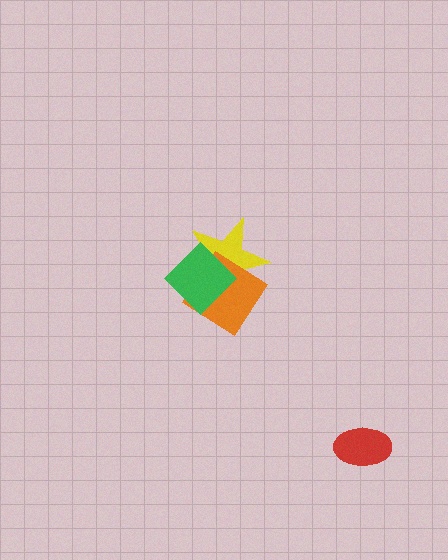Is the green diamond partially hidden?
No, no other shape covers it.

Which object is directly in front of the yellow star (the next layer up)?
The orange diamond is directly in front of the yellow star.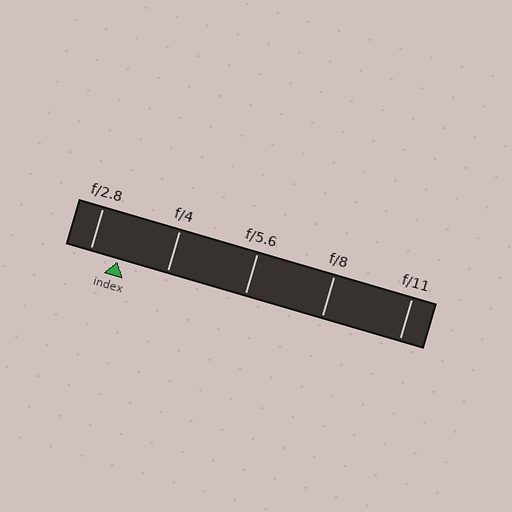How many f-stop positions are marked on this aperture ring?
There are 5 f-stop positions marked.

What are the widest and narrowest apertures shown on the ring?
The widest aperture shown is f/2.8 and the narrowest is f/11.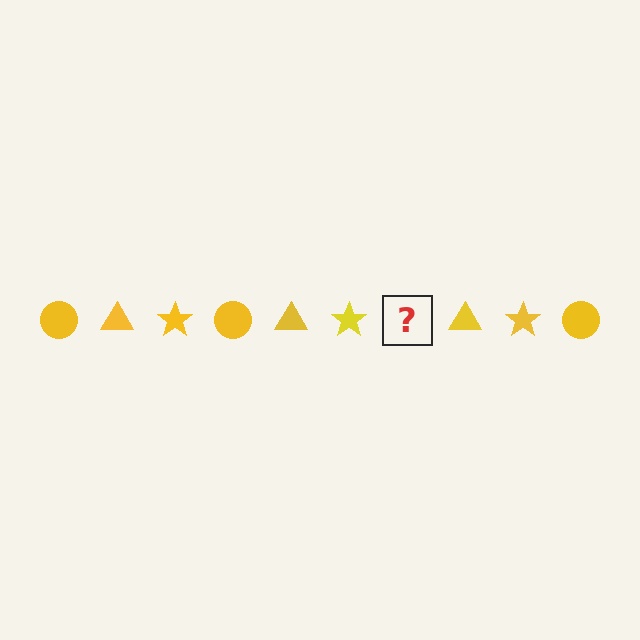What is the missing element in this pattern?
The missing element is a yellow circle.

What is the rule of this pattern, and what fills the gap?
The rule is that the pattern cycles through circle, triangle, star shapes in yellow. The gap should be filled with a yellow circle.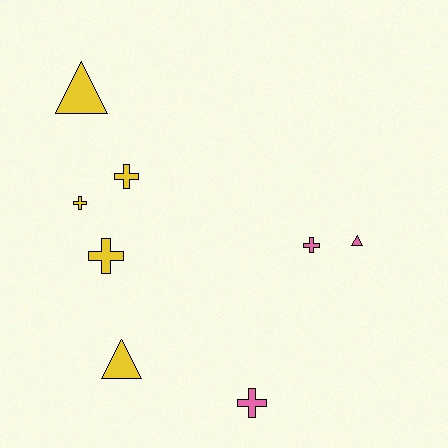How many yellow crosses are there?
There are 3 yellow crosses.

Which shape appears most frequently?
Cross, with 5 objects.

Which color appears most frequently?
Yellow, with 5 objects.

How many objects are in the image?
There are 8 objects.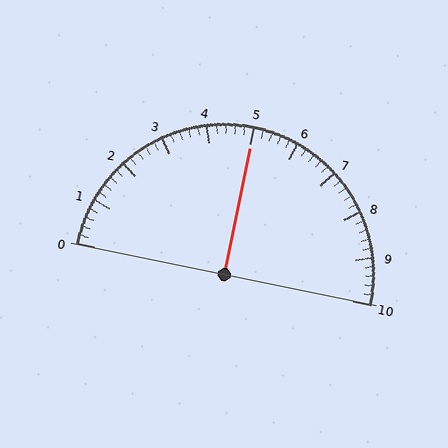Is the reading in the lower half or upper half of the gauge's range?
The reading is in the upper half of the range (0 to 10).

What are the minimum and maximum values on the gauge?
The gauge ranges from 0 to 10.